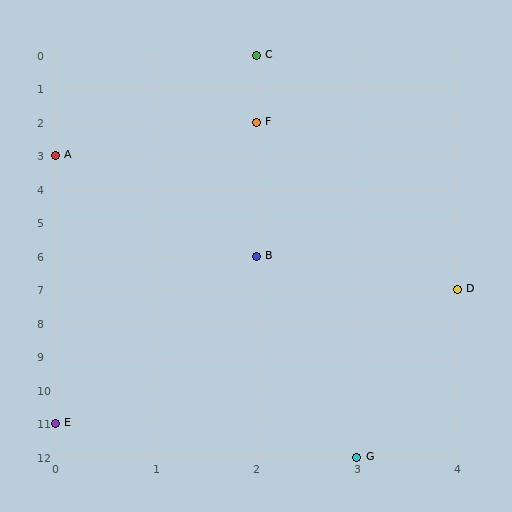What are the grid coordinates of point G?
Point G is at grid coordinates (3, 12).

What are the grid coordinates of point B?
Point B is at grid coordinates (2, 6).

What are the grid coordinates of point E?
Point E is at grid coordinates (0, 11).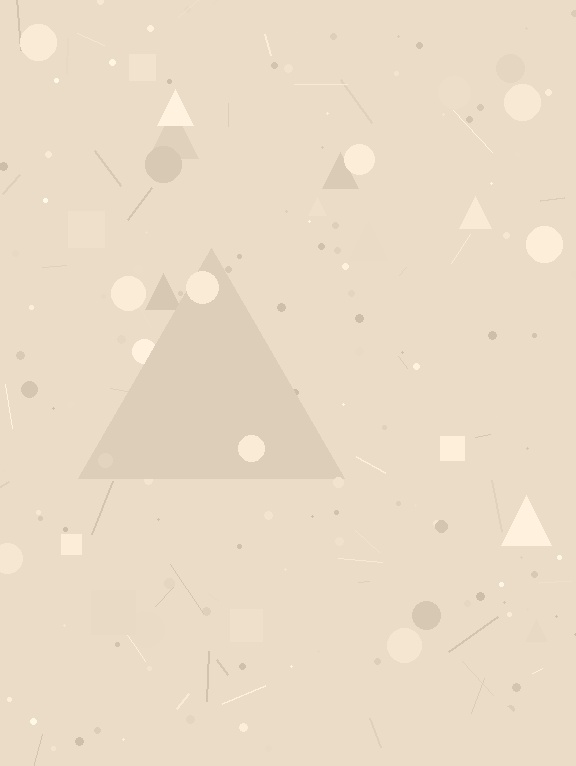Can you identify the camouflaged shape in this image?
The camouflaged shape is a triangle.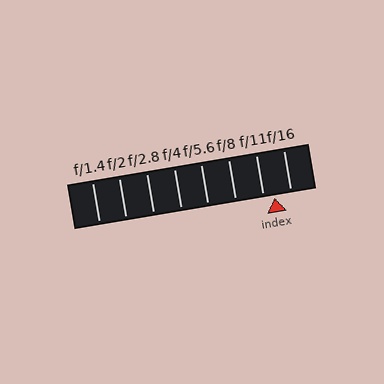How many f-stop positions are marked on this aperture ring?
There are 8 f-stop positions marked.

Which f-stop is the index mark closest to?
The index mark is closest to f/11.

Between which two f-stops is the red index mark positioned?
The index mark is between f/11 and f/16.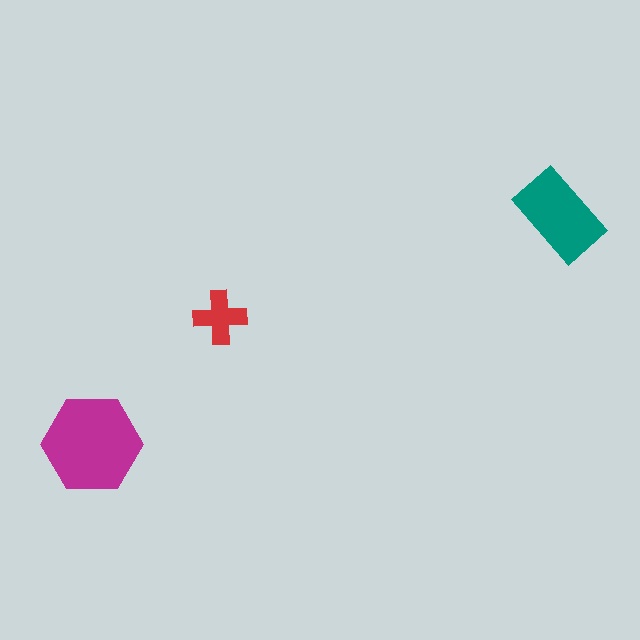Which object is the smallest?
The red cross.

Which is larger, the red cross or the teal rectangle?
The teal rectangle.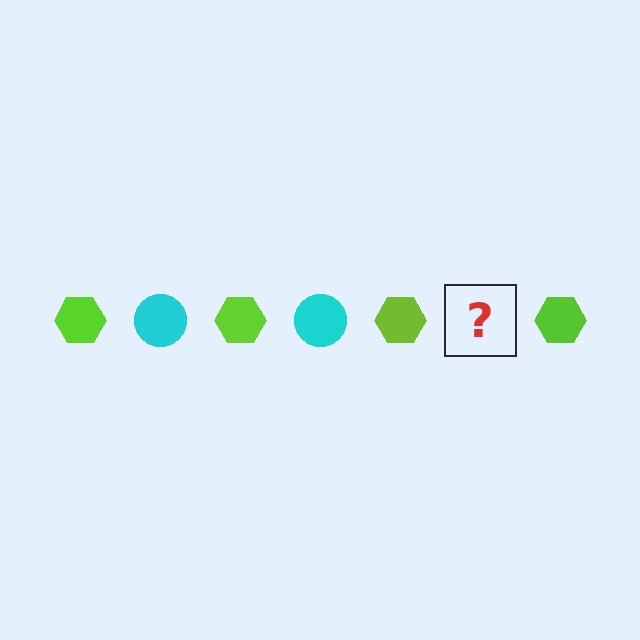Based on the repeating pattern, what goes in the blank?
The blank should be a cyan circle.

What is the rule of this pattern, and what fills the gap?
The rule is that the pattern alternates between lime hexagon and cyan circle. The gap should be filled with a cyan circle.